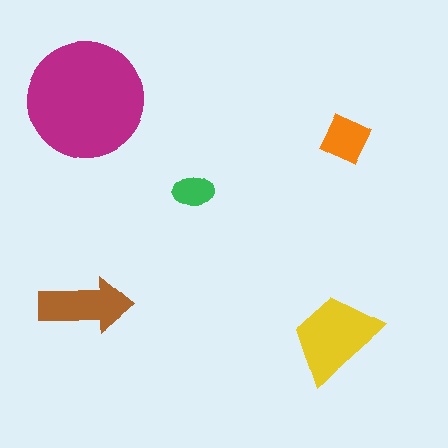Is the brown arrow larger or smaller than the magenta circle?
Smaller.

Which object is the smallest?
The green ellipse.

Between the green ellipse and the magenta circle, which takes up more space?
The magenta circle.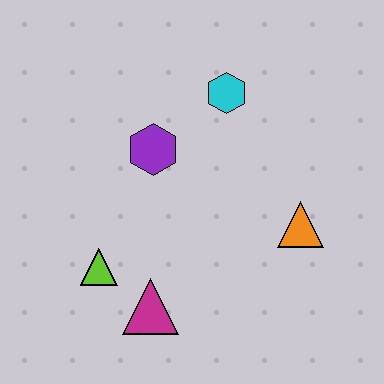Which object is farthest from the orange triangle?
The lime triangle is farthest from the orange triangle.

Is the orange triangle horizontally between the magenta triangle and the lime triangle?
No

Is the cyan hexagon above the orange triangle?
Yes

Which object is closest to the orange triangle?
The cyan hexagon is closest to the orange triangle.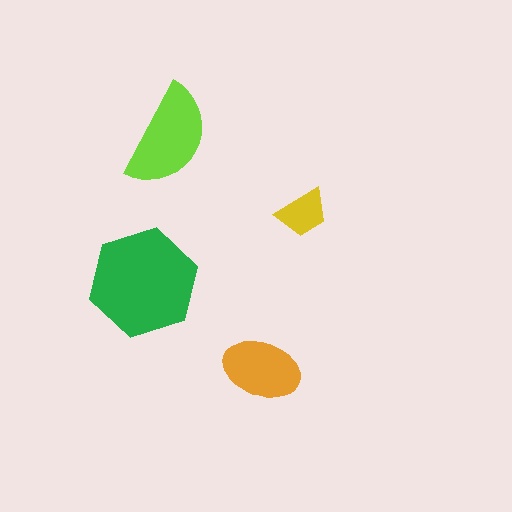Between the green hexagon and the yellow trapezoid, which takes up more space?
The green hexagon.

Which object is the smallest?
The yellow trapezoid.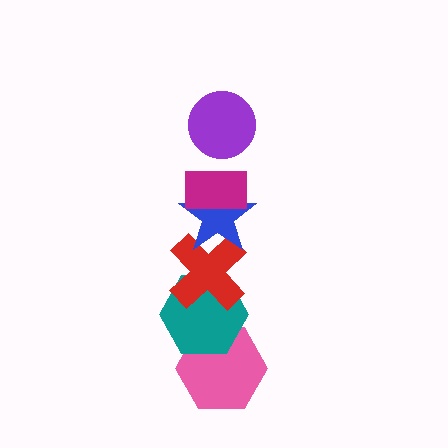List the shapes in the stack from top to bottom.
From top to bottom: the purple circle, the magenta rectangle, the blue star, the red cross, the teal hexagon, the pink hexagon.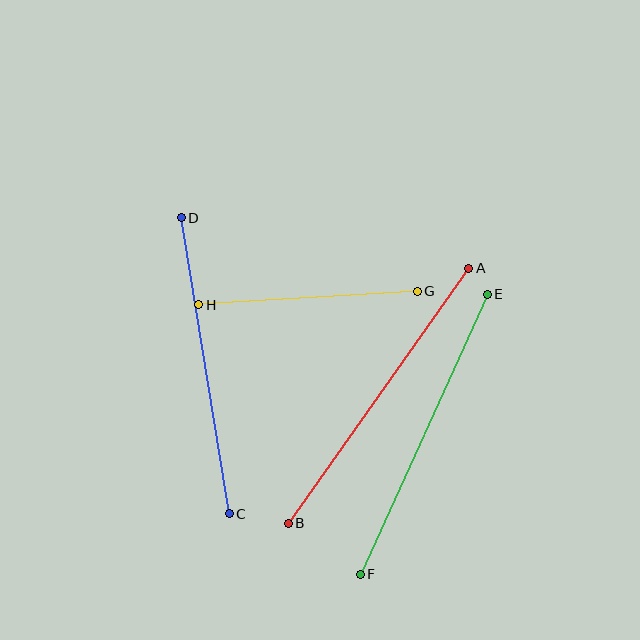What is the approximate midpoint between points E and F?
The midpoint is at approximately (424, 434) pixels.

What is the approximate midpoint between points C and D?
The midpoint is at approximately (205, 366) pixels.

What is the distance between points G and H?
The distance is approximately 219 pixels.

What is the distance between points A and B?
The distance is approximately 313 pixels.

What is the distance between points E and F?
The distance is approximately 307 pixels.